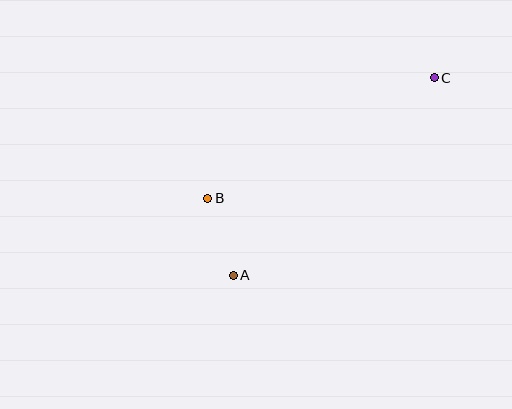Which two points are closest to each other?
Points A and B are closest to each other.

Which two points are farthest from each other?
Points A and C are farthest from each other.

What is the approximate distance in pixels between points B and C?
The distance between B and C is approximately 257 pixels.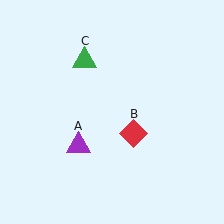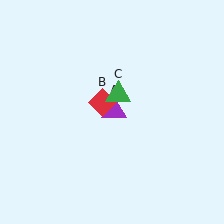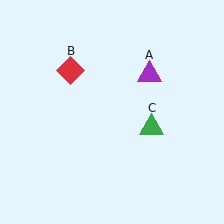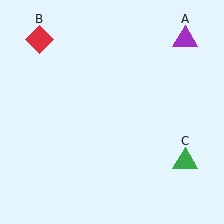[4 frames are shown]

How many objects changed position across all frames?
3 objects changed position: purple triangle (object A), red diamond (object B), green triangle (object C).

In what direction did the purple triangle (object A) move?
The purple triangle (object A) moved up and to the right.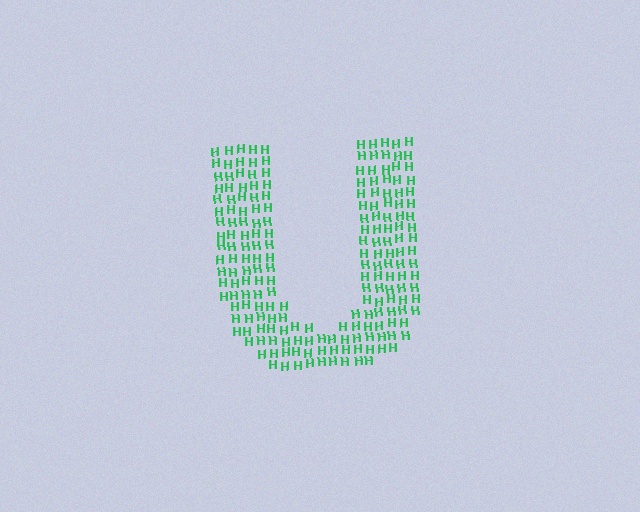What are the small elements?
The small elements are letter H's.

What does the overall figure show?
The overall figure shows the letter U.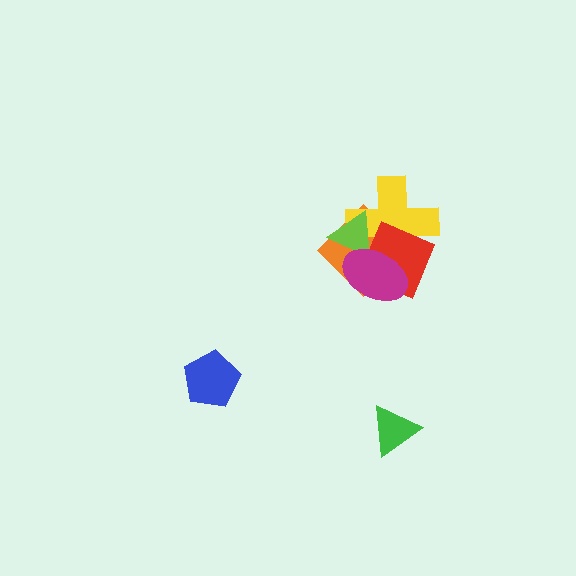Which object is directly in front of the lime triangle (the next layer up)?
The red diamond is directly in front of the lime triangle.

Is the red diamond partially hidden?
Yes, it is partially covered by another shape.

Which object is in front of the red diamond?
The magenta ellipse is in front of the red diamond.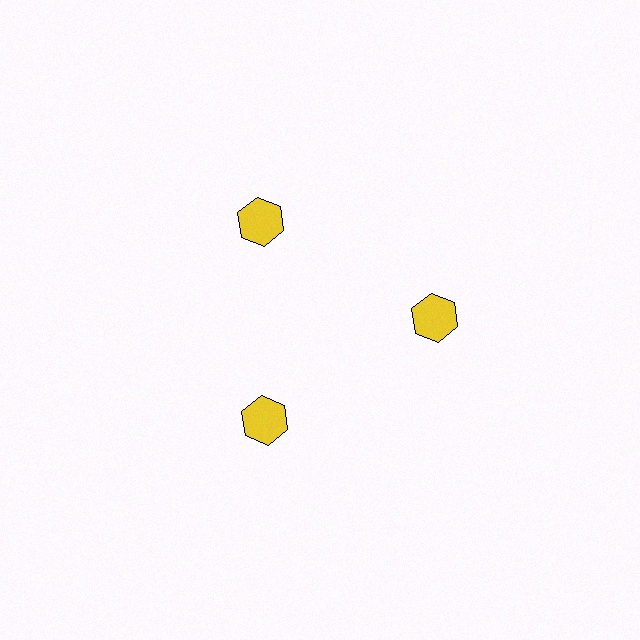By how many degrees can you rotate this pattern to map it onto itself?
The pattern maps onto itself every 120 degrees of rotation.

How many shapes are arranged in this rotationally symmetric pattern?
There are 3 shapes, arranged in 3 groups of 1.